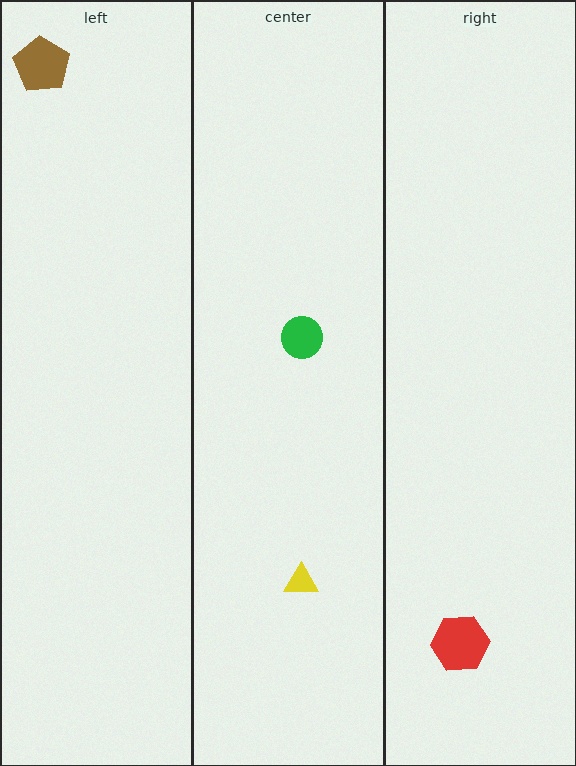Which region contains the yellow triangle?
The center region.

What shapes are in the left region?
The brown pentagon.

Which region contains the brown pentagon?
The left region.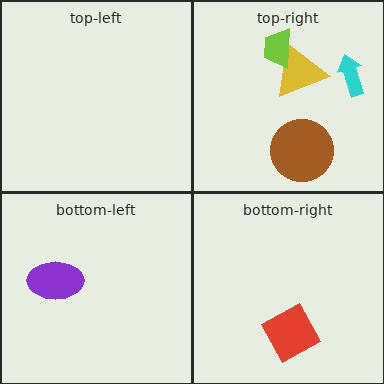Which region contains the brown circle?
The top-right region.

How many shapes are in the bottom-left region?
1.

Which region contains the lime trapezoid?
The top-right region.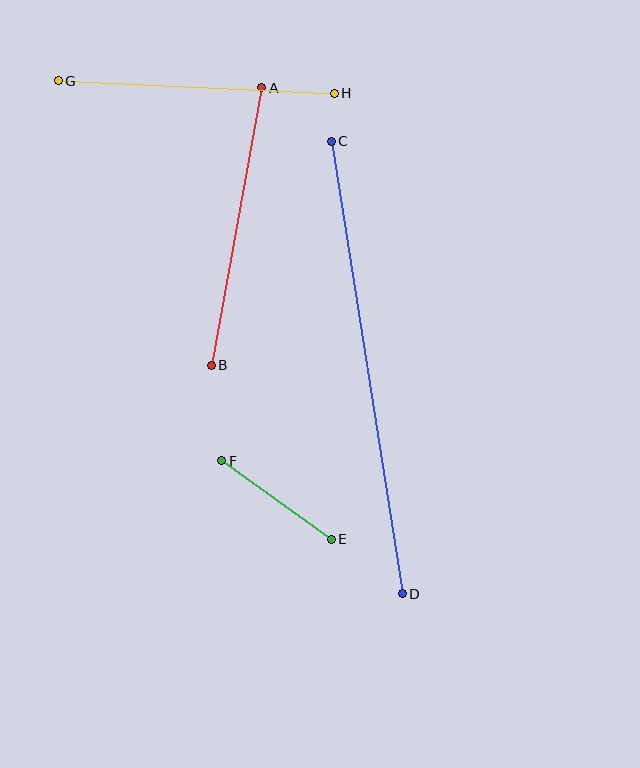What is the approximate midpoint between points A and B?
The midpoint is at approximately (236, 226) pixels.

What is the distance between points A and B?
The distance is approximately 282 pixels.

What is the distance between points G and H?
The distance is approximately 276 pixels.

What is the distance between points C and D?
The distance is approximately 458 pixels.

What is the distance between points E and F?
The distance is approximately 135 pixels.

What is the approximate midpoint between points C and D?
The midpoint is at approximately (367, 368) pixels.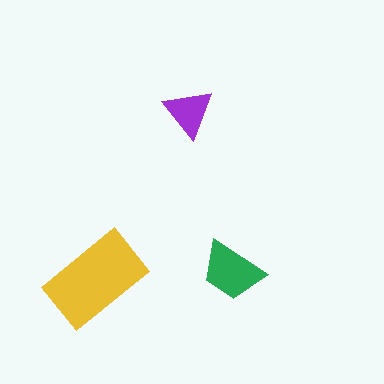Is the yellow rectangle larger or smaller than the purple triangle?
Larger.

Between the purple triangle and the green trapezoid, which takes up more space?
The green trapezoid.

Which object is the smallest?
The purple triangle.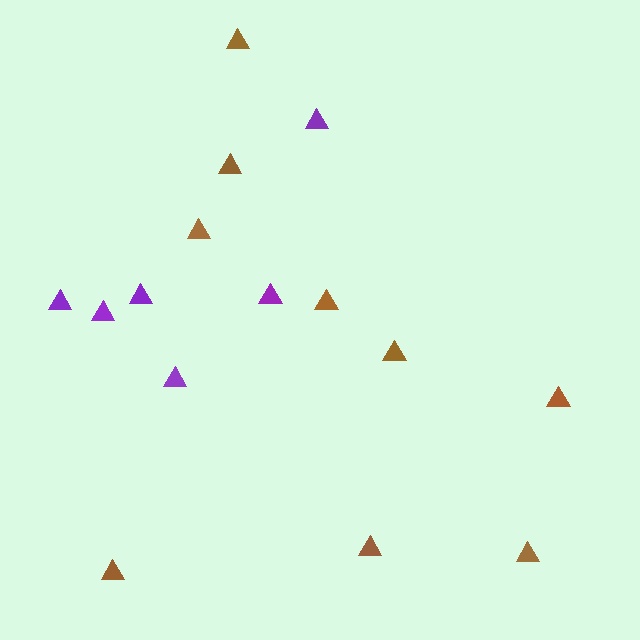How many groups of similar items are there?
There are 2 groups: one group of purple triangles (6) and one group of brown triangles (9).